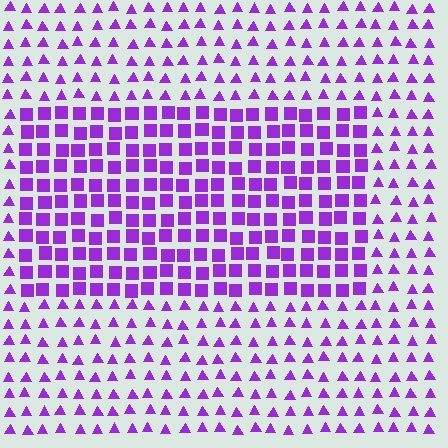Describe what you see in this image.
The image is filled with small purple elements arranged in a uniform grid. A rectangle-shaped region contains squares, while the surrounding area contains triangles. The boundary is defined purely by the change in element shape.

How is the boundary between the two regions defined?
The boundary is defined by a change in element shape: squares inside vs. triangles outside. All elements share the same color and spacing.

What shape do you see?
I see a rectangle.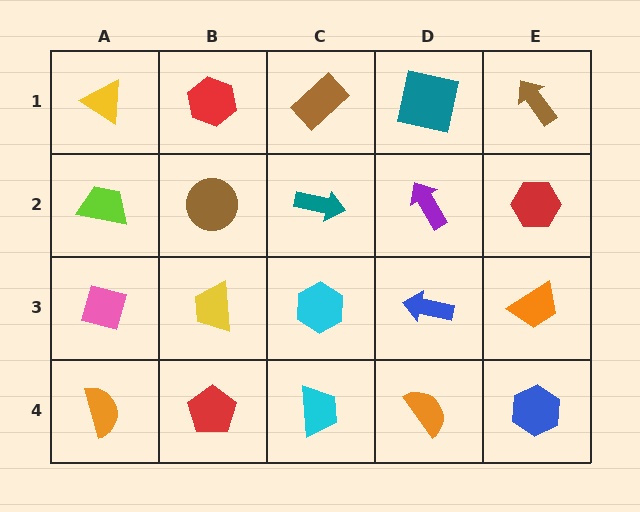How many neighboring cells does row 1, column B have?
3.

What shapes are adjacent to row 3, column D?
A purple arrow (row 2, column D), an orange semicircle (row 4, column D), a cyan hexagon (row 3, column C), an orange trapezoid (row 3, column E).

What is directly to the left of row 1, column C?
A red hexagon.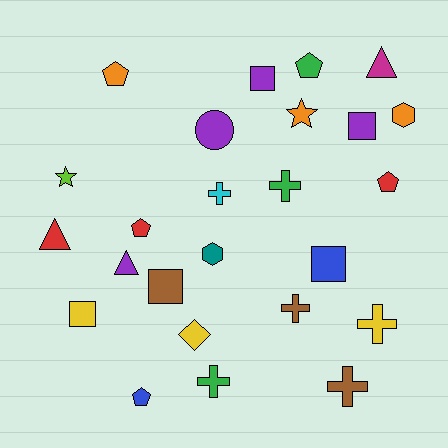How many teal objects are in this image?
There is 1 teal object.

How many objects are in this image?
There are 25 objects.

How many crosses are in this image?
There are 6 crosses.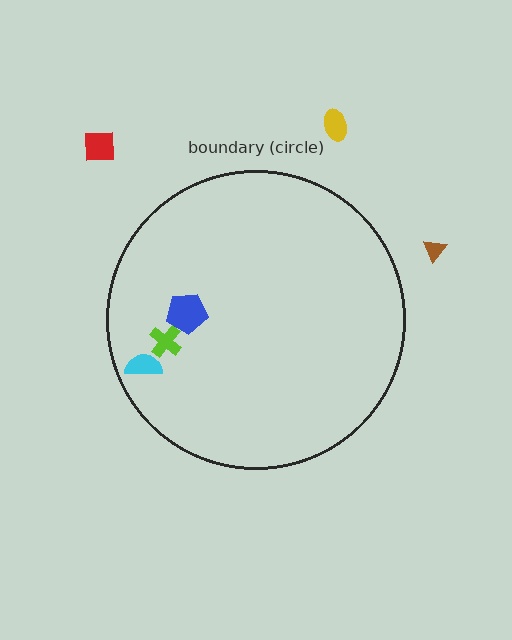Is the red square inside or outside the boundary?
Outside.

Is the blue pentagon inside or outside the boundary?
Inside.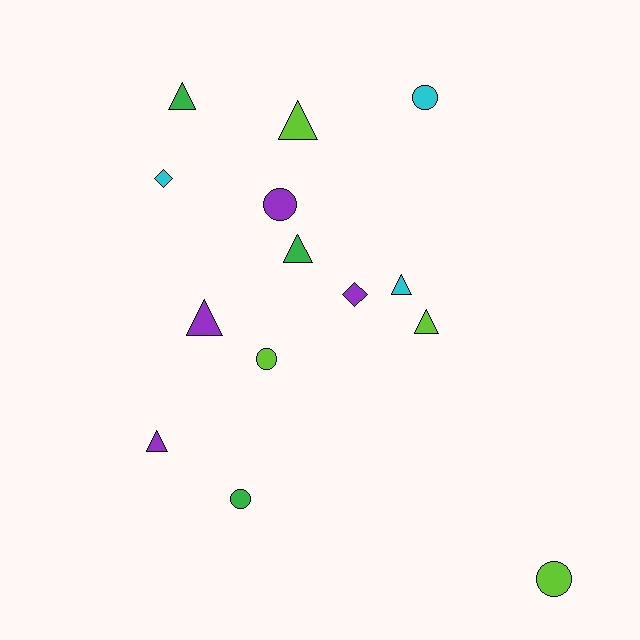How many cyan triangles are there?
There is 1 cyan triangle.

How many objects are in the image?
There are 14 objects.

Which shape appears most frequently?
Triangle, with 7 objects.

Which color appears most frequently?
Purple, with 4 objects.